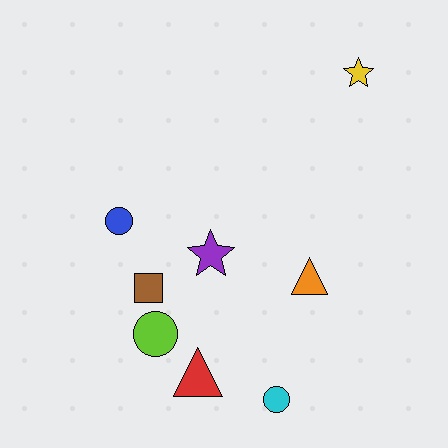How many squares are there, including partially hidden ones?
There is 1 square.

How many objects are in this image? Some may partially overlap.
There are 8 objects.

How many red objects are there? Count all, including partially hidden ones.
There is 1 red object.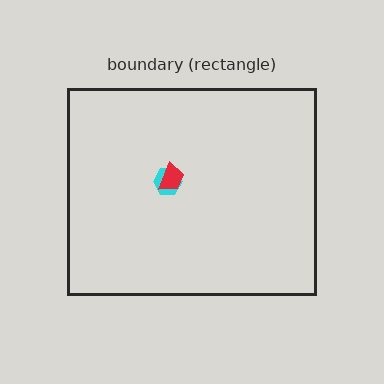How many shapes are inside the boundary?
2 inside, 0 outside.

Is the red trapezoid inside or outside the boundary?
Inside.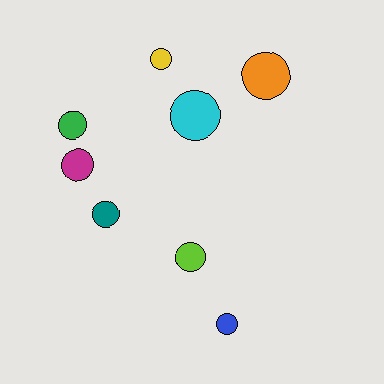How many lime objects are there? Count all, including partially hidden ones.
There is 1 lime object.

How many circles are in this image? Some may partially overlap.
There are 8 circles.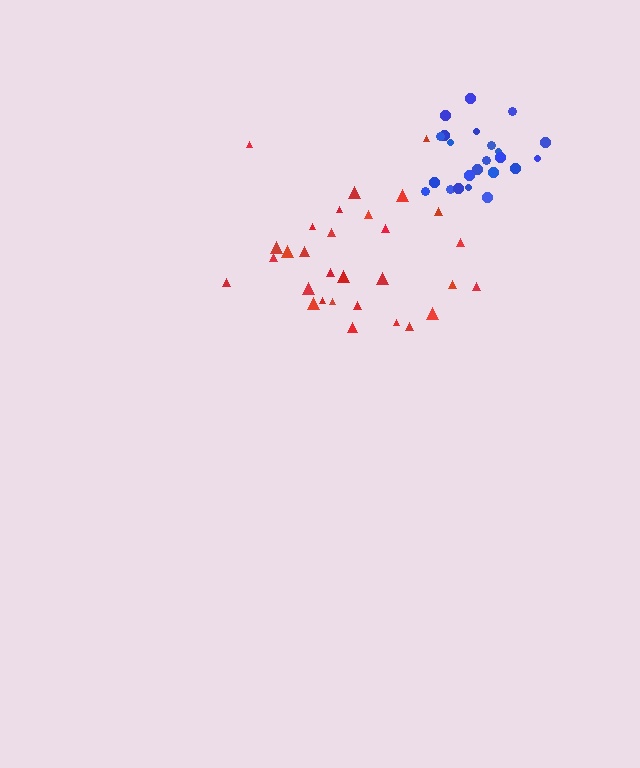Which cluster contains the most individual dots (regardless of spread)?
Red (30).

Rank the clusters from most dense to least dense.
blue, red.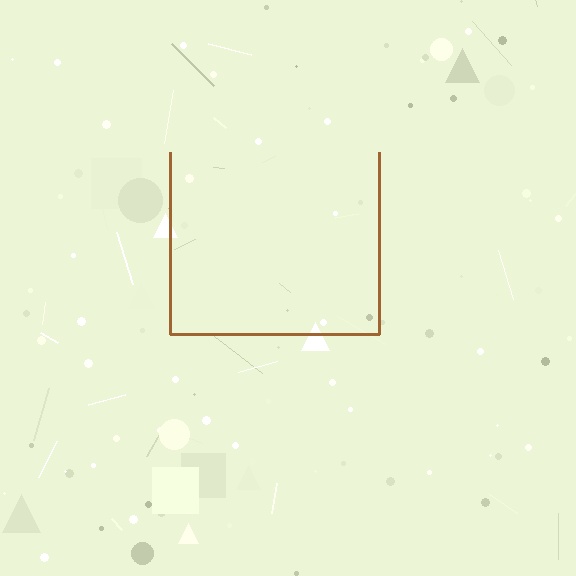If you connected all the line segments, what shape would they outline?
They would outline a square.